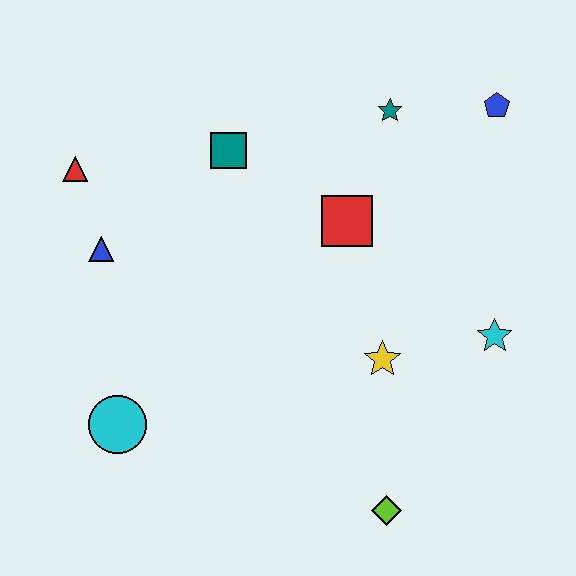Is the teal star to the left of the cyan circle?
No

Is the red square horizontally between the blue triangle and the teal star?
Yes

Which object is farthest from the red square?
The cyan circle is farthest from the red square.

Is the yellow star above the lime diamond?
Yes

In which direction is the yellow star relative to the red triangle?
The yellow star is to the right of the red triangle.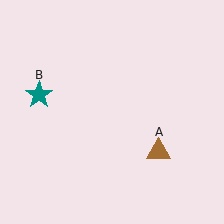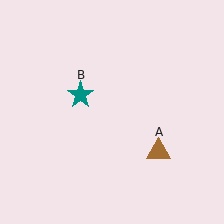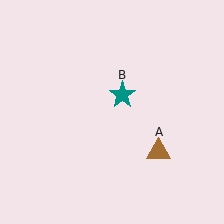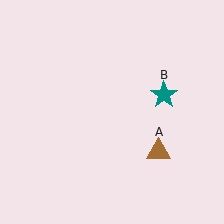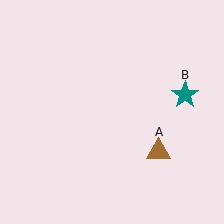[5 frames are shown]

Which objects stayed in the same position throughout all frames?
Brown triangle (object A) remained stationary.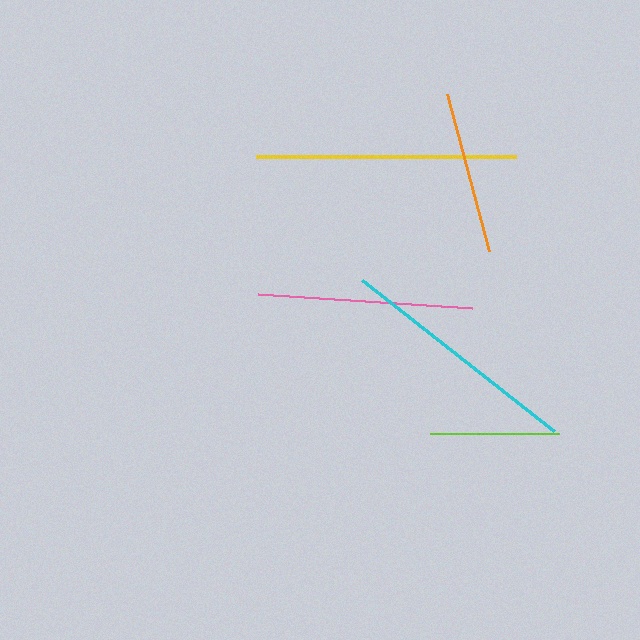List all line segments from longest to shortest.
From longest to shortest: yellow, cyan, pink, orange, lime.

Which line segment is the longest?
The yellow line is the longest at approximately 260 pixels.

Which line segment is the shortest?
The lime line is the shortest at approximately 128 pixels.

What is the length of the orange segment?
The orange segment is approximately 163 pixels long.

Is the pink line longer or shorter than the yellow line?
The yellow line is longer than the pink line.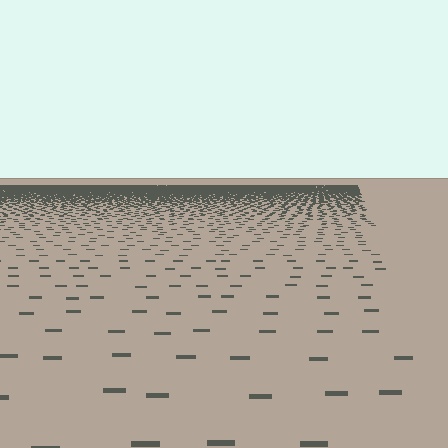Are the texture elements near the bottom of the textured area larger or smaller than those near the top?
Larger. Near the bottom, elements are closer to the viewer and appear at a bigger on-screen size.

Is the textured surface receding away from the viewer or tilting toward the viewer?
The surface is receding away from the viewer. Texture elements get smaller and denser toward the top.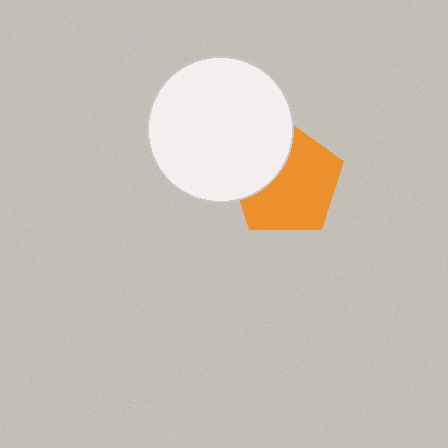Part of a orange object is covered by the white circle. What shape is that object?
It is a pentagon.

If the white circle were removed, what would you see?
You would see the complete orange pentagon.